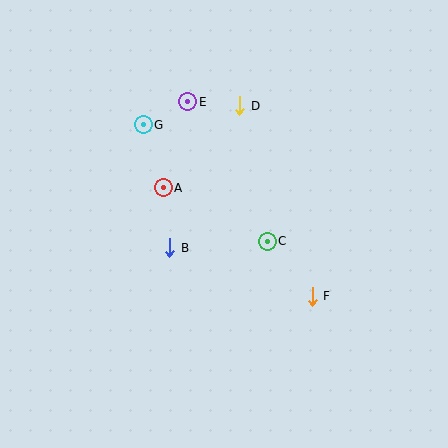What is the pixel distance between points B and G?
The distance between B and G is 126 pixels.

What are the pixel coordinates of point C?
Point C is at (267, 241).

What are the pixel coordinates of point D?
Point D is at (240, 106).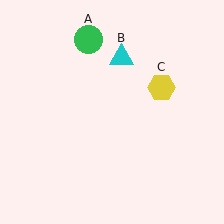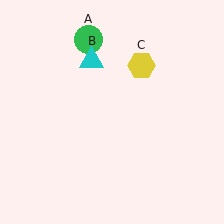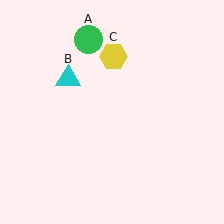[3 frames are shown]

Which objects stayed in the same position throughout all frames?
Green circle (object A) remained stationary.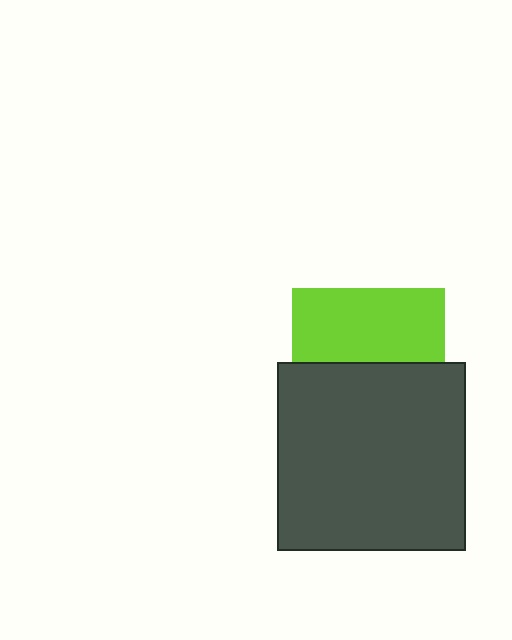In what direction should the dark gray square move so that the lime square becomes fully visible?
The dark gray square should move down. That is the shortest direction to clear the overlap and leave the lime square fully visible.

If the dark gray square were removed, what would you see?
You would see the complete lime square.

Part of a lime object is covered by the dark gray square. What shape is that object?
It is a square.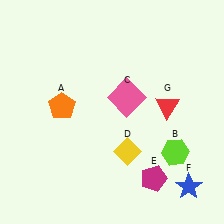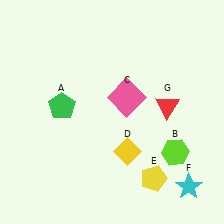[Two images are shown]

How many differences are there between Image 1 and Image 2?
There are 3 differences between the two images.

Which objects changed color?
A changed from orange to green. E changed from magenta to yellow. F changed from blue to cyan.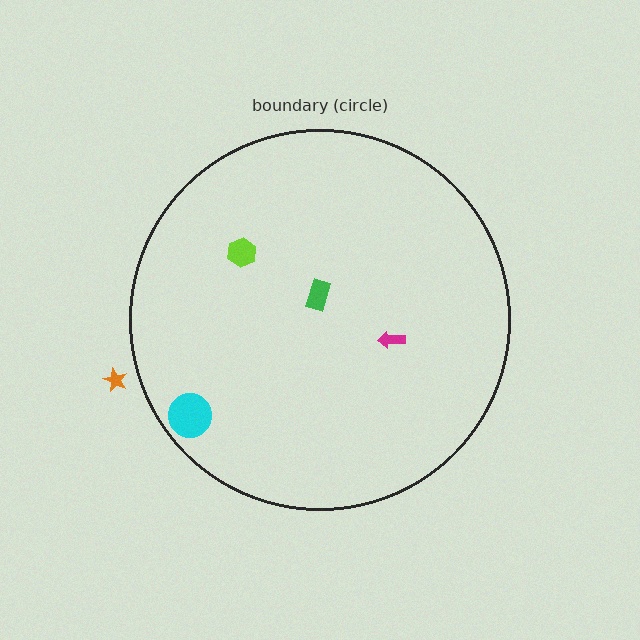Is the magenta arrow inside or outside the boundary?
Inside.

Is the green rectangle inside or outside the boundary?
Inside.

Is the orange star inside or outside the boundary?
Outside.